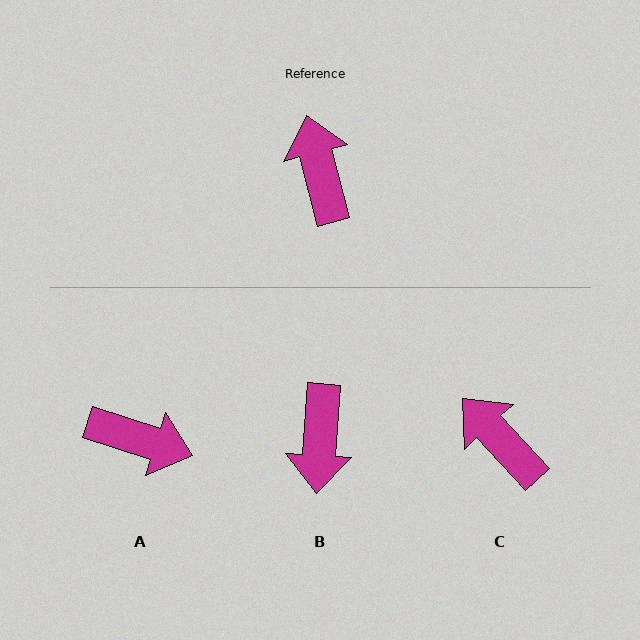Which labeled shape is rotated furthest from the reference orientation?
B, about 161 degrees away.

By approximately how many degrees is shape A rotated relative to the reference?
Approximately 123 degrees clockwise.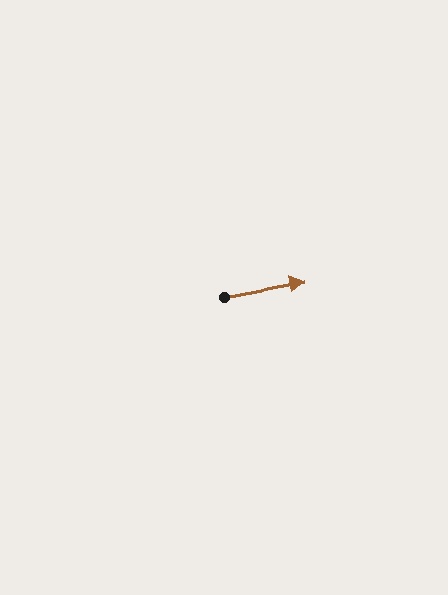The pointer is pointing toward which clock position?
Roughly 3 o'clock.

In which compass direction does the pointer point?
East.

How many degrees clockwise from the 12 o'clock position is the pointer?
Approximately 79 degrees.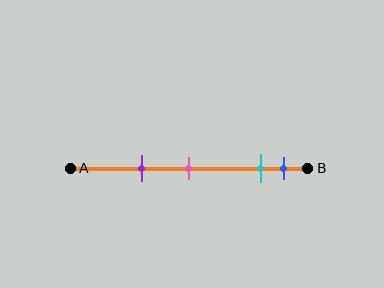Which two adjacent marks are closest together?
The cyan and blue marks are the closest adjacent pair.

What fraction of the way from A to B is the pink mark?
The pink mark is approximately 50% (0.5) of the way from A to B.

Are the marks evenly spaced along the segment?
No, the marks are not evenly spaced.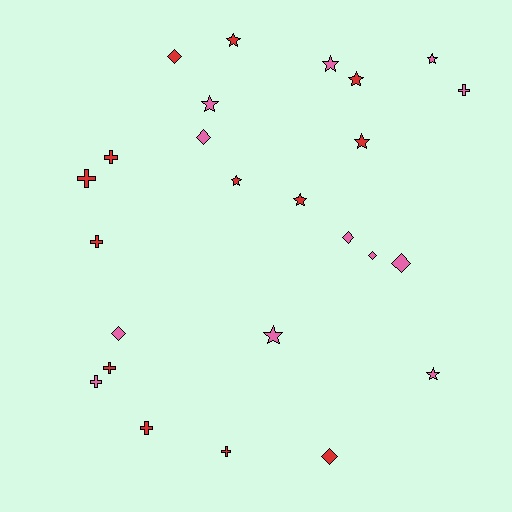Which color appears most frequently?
Red, with 13 objects.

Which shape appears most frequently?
Star, with 10 objects.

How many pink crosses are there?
There are 2 pink crosses.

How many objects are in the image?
There are 25 objects.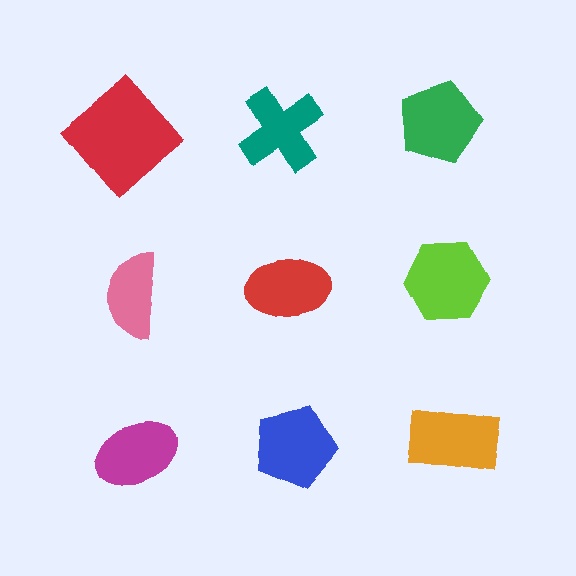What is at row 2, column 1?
A pink semicircle.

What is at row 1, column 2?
A teal cross.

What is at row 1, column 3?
A green pentagon.